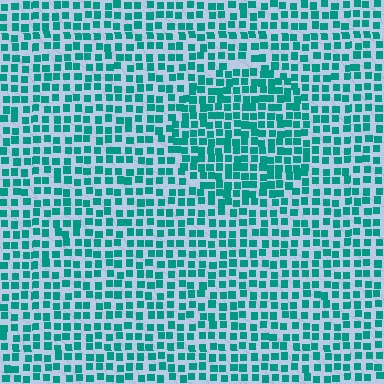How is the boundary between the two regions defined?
The boundary is defined by a change in element density (approximately 1.4x ratio). All elements are the same color, size, and shape.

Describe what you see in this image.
The image contains small teal elements arranged at two different densities. A circle-shaped region is visible where the elements are more densely packed than the surrounding area.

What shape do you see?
I see a circle.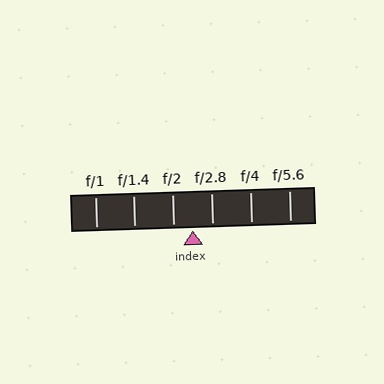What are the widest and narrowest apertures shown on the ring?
The widest aperture shown is f/1 and the narrowest is f/5.6.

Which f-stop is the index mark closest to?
The index mark is closest to f/2.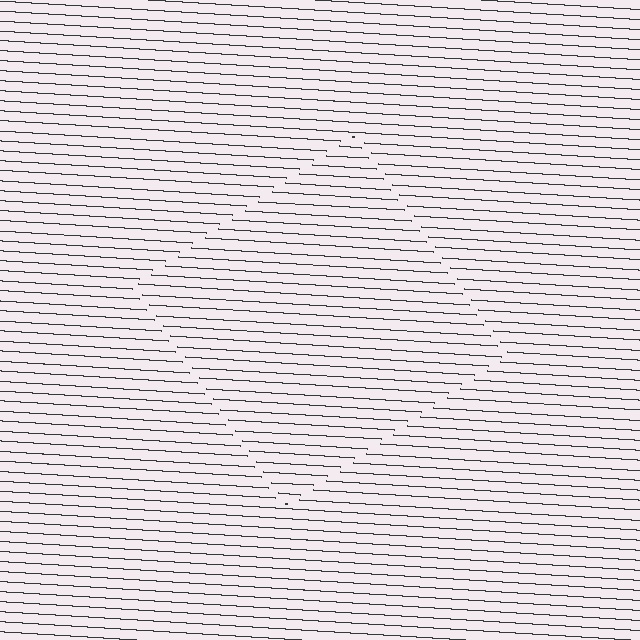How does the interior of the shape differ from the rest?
The interior of the shape contains the same grating, shifted by half a period — the contour is defined by the phase discontinuity where line-ends from the inner and outer gratings abut.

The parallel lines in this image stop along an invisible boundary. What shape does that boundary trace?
An illusory square. The interior of the shape contains the same grating, shifted by half a period — the contour is defined by the phase discontinuity where line-ends from the inner and outer gratings abut.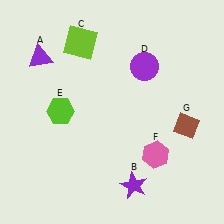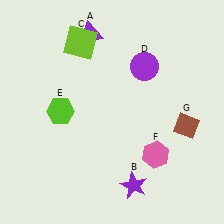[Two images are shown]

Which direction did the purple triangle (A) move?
The purple triangle (A) moved right.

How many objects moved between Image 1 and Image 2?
1 object moved between the two images.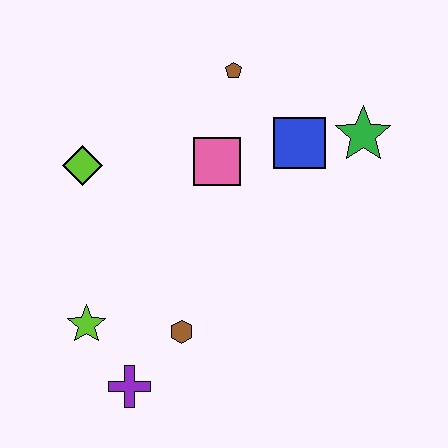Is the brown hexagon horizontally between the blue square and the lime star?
Yes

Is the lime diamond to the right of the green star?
No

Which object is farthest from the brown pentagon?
The purple cross is farthest from the brown pentagon.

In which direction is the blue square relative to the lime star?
The blue square is to the right of the lime star.